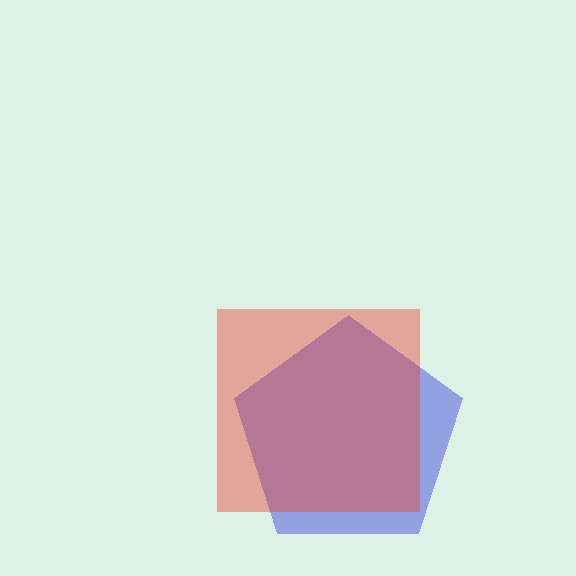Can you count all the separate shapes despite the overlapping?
Yes, there are 2 separate shapes.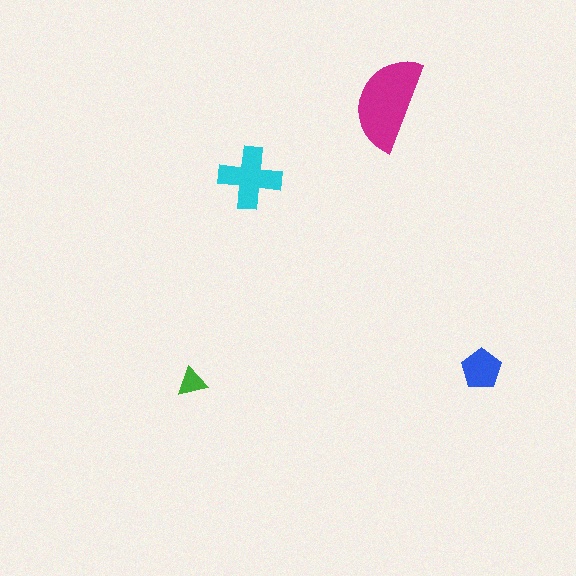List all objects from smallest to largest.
The green triangle, the blue pentagon, the cyan cross, the magenta semicircle.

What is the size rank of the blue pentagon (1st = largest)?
3rd.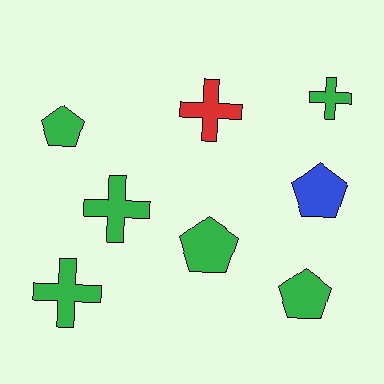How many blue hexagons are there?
There are no blue hexagons.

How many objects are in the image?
There are 8 objects.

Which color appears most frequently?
Green, with 6 objects.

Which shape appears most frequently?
Cross, with 4 objects.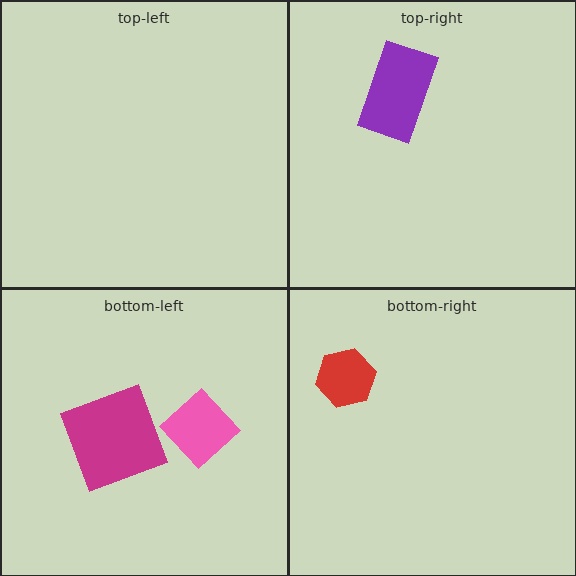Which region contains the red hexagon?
The bottom-right region.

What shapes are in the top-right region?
The purple rectangle.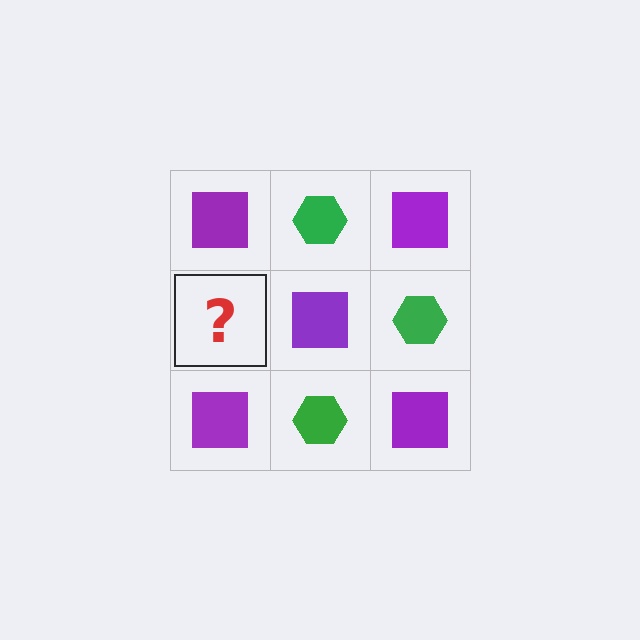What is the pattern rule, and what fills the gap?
The rule is that it alternates purple square and green hexagon in a checkerboard pattern. The gap should be filled with a green hexagon.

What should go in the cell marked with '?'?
The missing cell should contain a green hexagon.